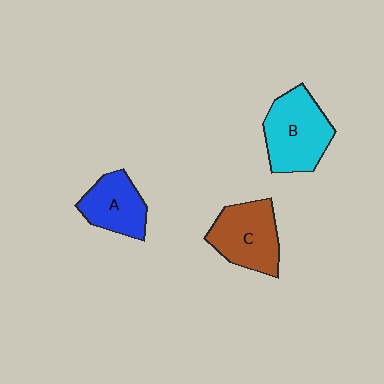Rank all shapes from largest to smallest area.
From largest to smallest: B (cyan), C (brown), A (blue).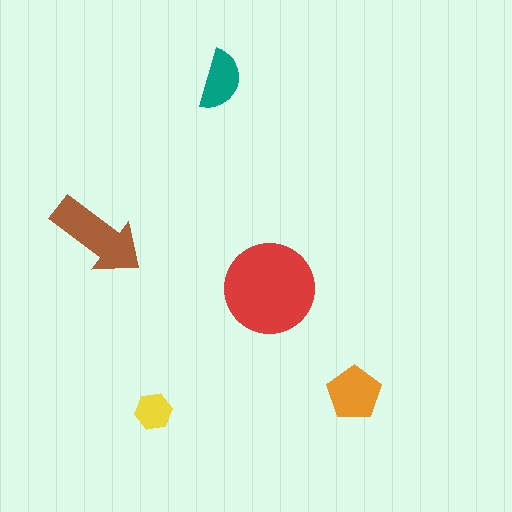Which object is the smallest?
The yellow hexagon.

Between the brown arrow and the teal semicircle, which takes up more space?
The brown arrow.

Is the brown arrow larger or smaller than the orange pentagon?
Larger.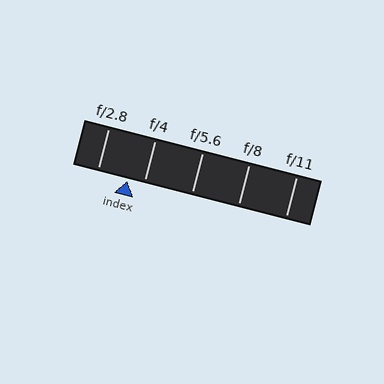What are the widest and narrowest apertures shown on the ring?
The widest aperture shown is f/2.8 and the narrowest is f/11.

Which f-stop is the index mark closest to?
The index mark is closest to f/4.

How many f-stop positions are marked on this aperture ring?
There are 5 f-stop positions marked.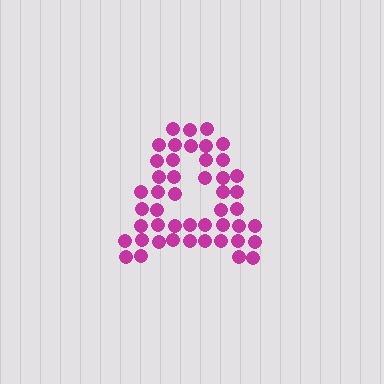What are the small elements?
The small elements are circles.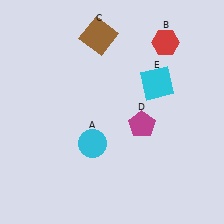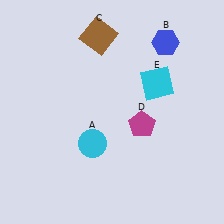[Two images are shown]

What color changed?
The hexagon (B) changed from red in Image 1 to blue in Image 2.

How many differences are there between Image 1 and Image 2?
There is 1 difference between the two images.